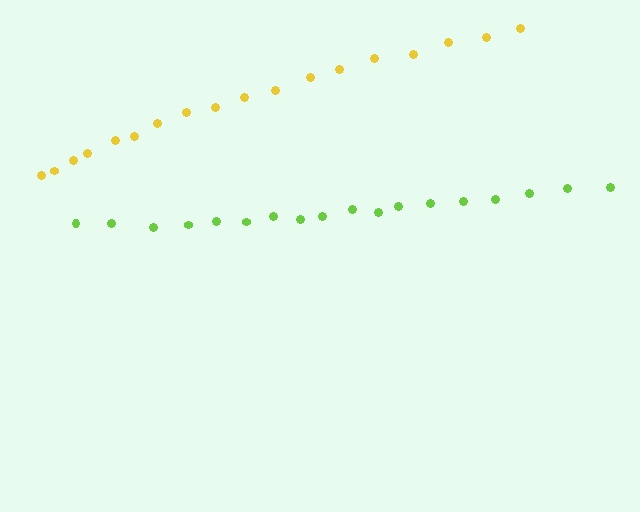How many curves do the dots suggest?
There are 2 distinct paths.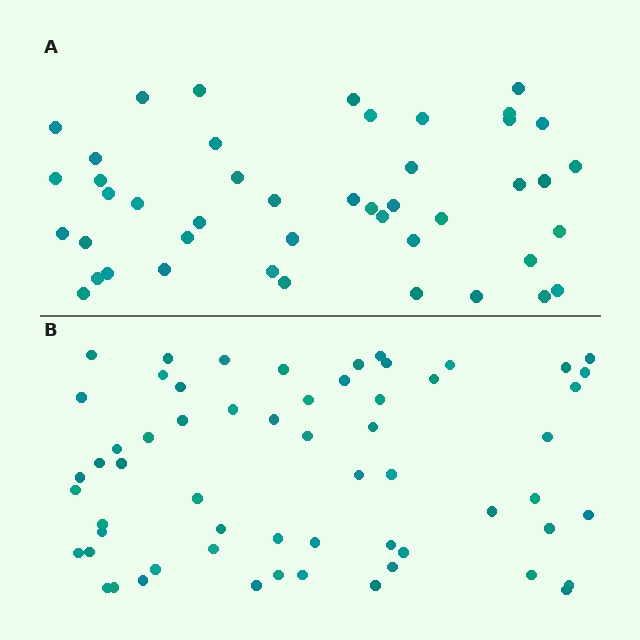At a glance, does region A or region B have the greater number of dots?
Region B (the bottom region) has more dots.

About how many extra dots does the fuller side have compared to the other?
Region B has approximately 15 more dots than region A.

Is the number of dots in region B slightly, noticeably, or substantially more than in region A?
Region B has noticeably more, but not dramatically so. The ratio is roughly 1.3 to 1.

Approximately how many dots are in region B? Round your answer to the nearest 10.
About 60 dots.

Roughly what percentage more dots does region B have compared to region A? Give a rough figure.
About 35% more.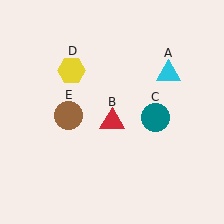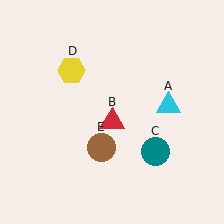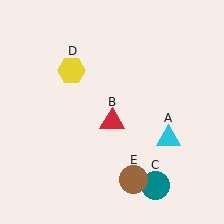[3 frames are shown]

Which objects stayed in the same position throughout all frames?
Red triangle (object B) and yellow hexagon (object D) remained stationary.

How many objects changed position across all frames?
3 objects changed position: cyan triangle (object A), teal circle (object C), brown circle (object E).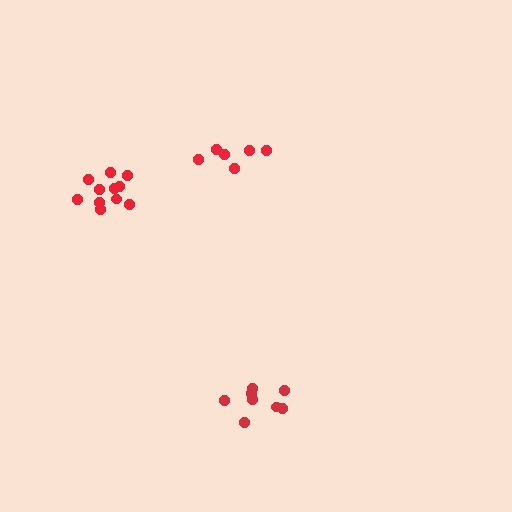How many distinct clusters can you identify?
There are 3 distinct clusters.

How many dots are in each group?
Group 1: 11 dots, Group 2: 6 dots, Group 3: 8 dots (25 total).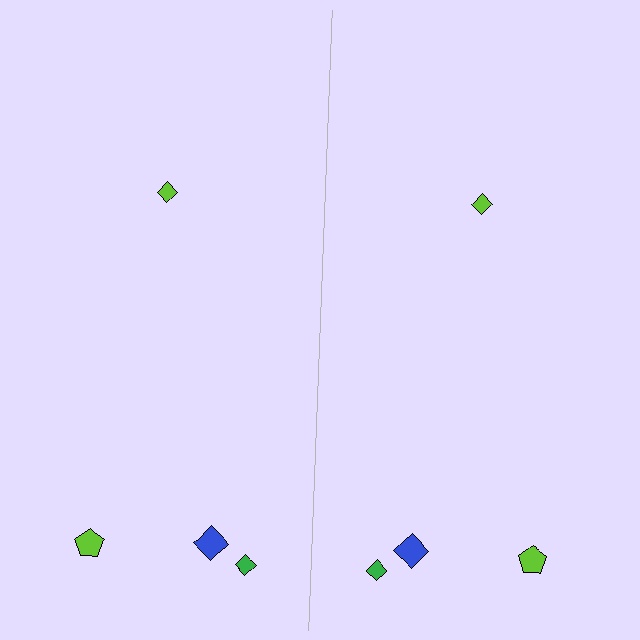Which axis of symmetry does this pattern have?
The pattern has a vertical axis of symmetry running through the center of the image.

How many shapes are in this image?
There are 8 shapes in this image.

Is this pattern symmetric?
Yes, this pattern has bilateral (reflection) symmetry.